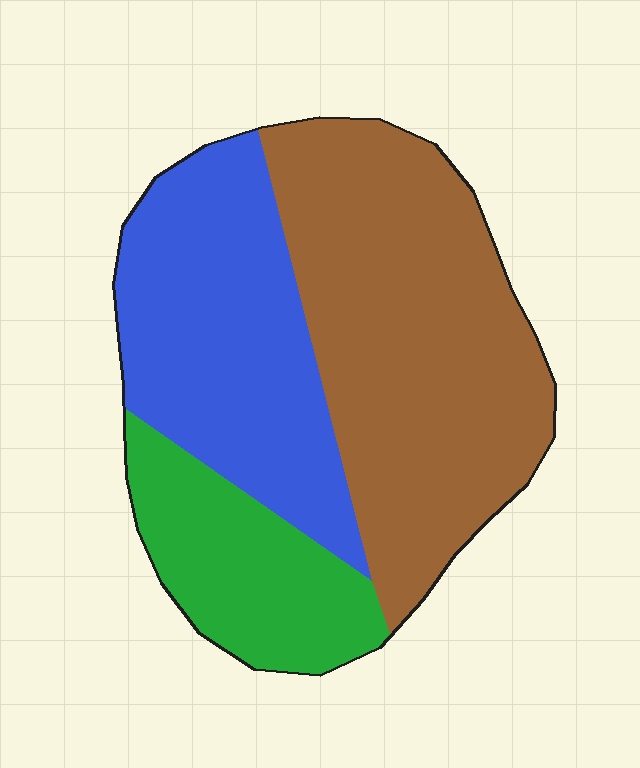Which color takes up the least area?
Green, at roughly 20%.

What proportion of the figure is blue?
Blue covers around 35% of the figure.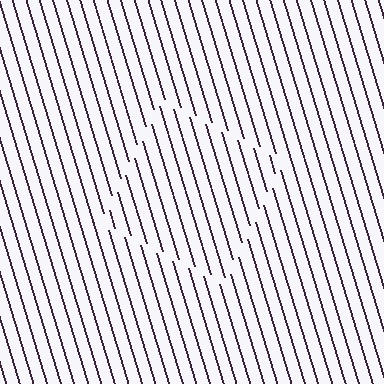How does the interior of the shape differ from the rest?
The interior of the shape contains the same grating, shifted by half a period — the contour is defined by the phase discontinuity where line-ends from the inner and outer gratings abut.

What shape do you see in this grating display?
An illusory square. The interior of the shape contains the same grating, shifted by half a period — the contour is defined by the phase discontinuity where line-ends from the inner and outer gratings abut.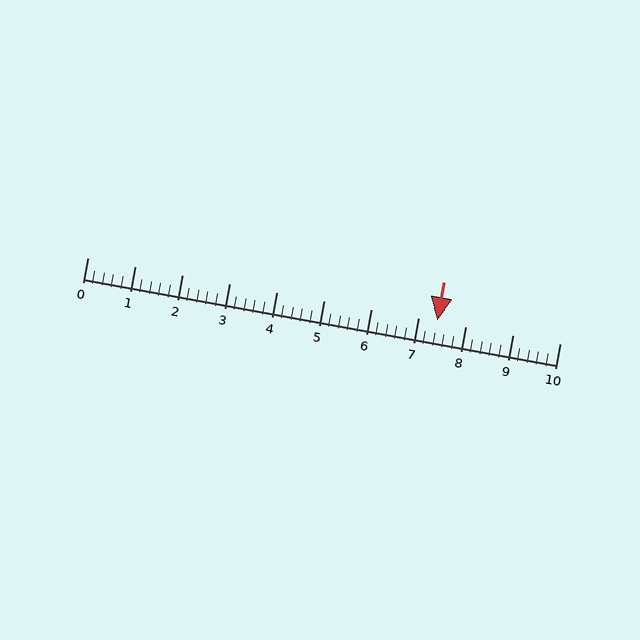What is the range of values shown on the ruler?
The ruler shows values from 0 to 10.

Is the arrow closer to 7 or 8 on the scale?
The arrow is closer to 7.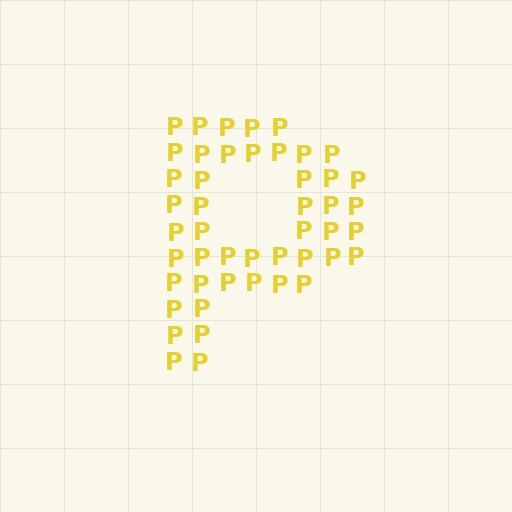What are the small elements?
The small elements are letter P's.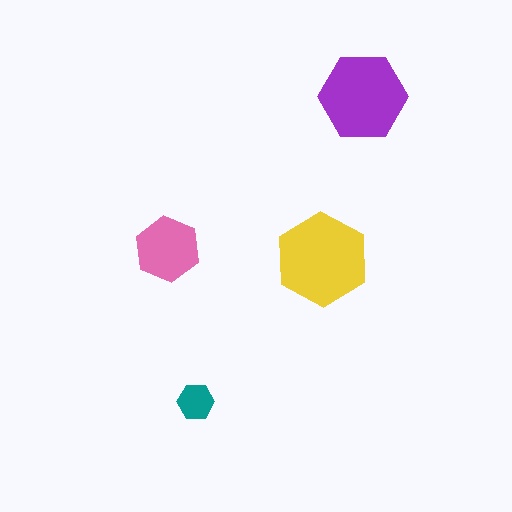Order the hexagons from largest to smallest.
the yellow one, the purple one, the pink one, the teal one.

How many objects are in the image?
There are 4 objects in the image.